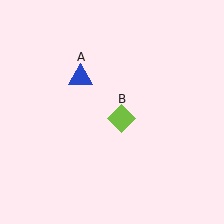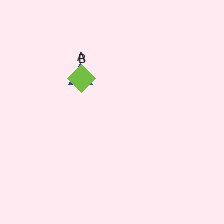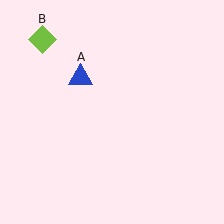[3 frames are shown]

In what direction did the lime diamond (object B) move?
The lime diamond (object B) moved up and to the left.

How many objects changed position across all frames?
1 object changed position: lime diamond (object B).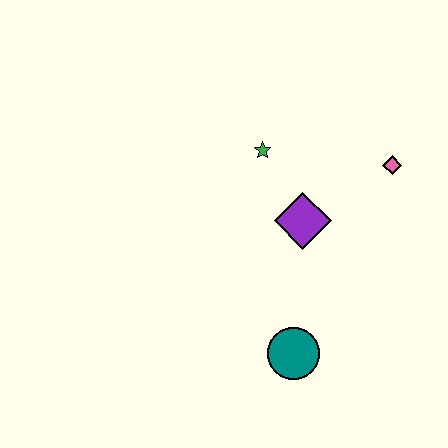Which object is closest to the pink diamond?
The purple diamond is closest to the pink diamond.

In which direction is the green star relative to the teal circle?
The green star is above the teal circle.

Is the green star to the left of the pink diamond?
Yes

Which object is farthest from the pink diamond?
The teal circle is farthest from the pink diamond.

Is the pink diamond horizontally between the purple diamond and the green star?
No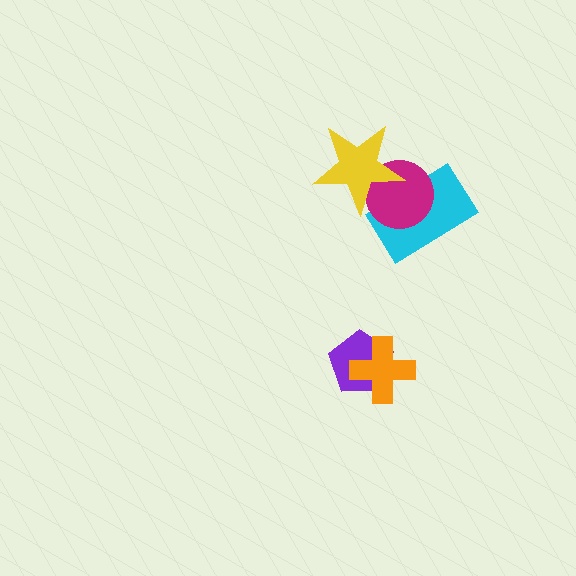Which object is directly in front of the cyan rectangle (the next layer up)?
The magenta circle is directly in front of the cyan rectangle.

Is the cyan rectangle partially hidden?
Yes, it is partially covered by another shape.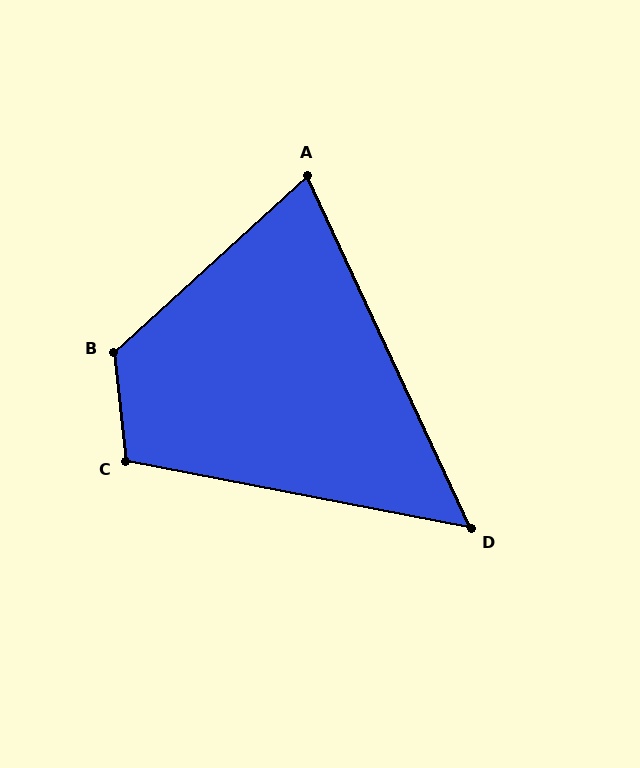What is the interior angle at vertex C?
Approximately 107 degrees (obtuse).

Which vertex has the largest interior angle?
B, at approximately 126 degrees.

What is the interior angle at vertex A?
Approximately 73 degrees (acute).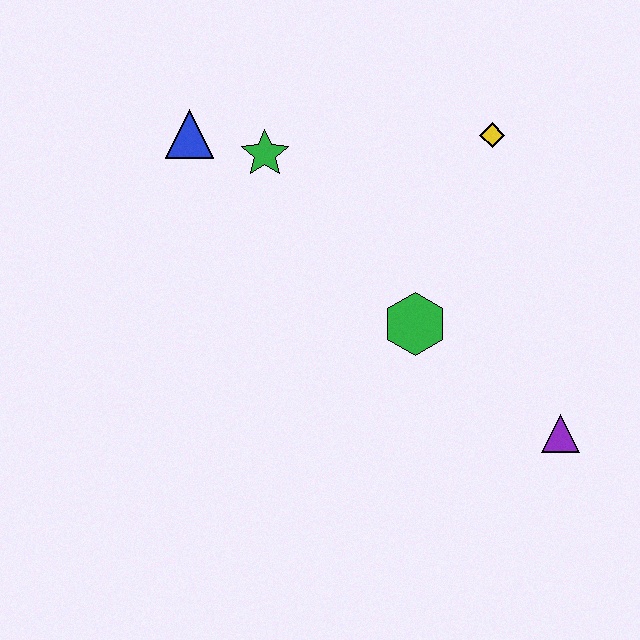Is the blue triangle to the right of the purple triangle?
No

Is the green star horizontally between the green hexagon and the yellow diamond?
No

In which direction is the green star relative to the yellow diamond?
The green star is to the left of the yellow diamond.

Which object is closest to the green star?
The blue triangle is closest to the green star.